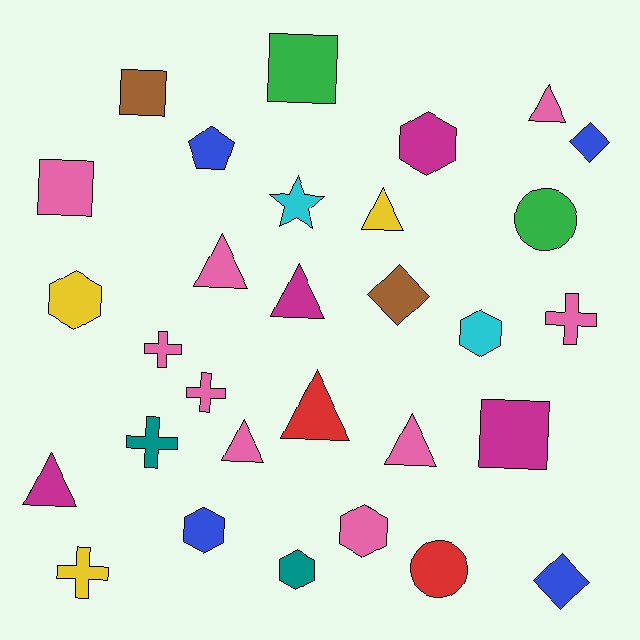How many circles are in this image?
There are 2 circles.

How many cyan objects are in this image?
There are 2 cyan objects.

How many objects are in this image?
There are 30 objects.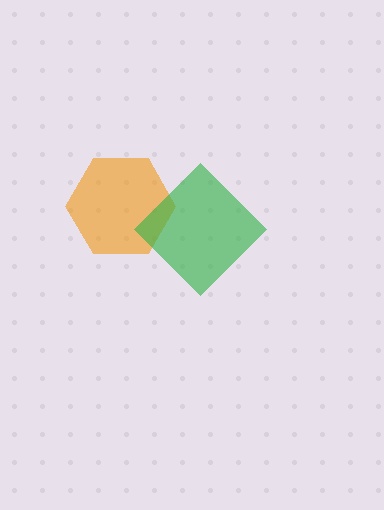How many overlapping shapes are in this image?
There are 2 overlapping shapes in the image.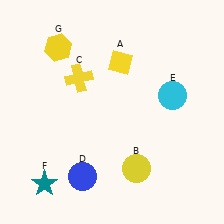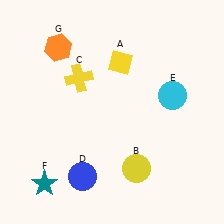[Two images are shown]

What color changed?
The hexagon (G) changed from yellow in Image 1 to orange in Image 2.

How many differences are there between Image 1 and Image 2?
There is 1 difference between the two images.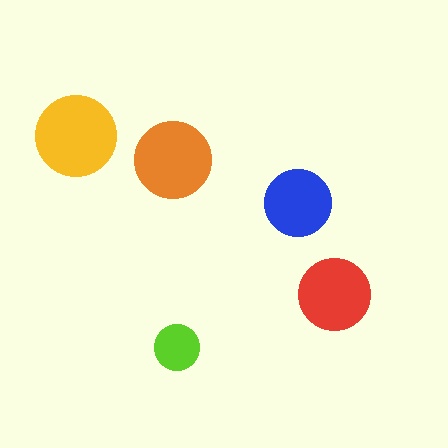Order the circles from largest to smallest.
the yellow one, the orange one, the red one, the blue one, the lime one.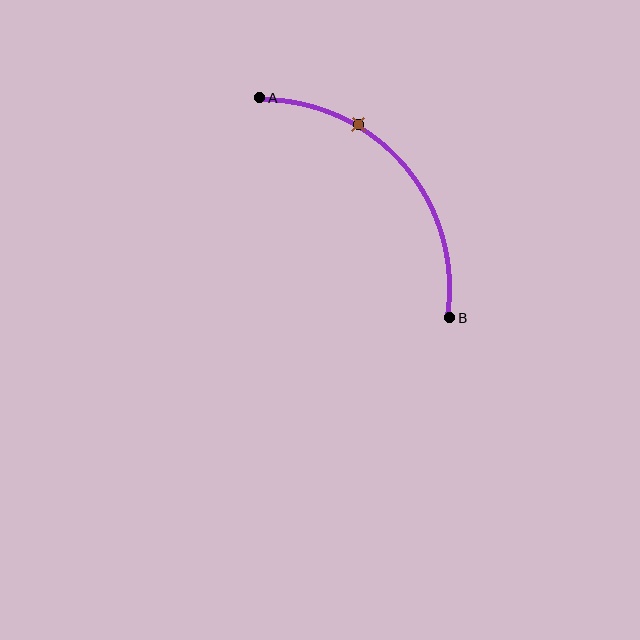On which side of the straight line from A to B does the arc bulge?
The arc bulges above and to the right of the straight line connecting A and B.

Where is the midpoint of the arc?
The arc midpoint is the point on the curve farthest from the straight line joining A and B. It sits above and to the right of that line.